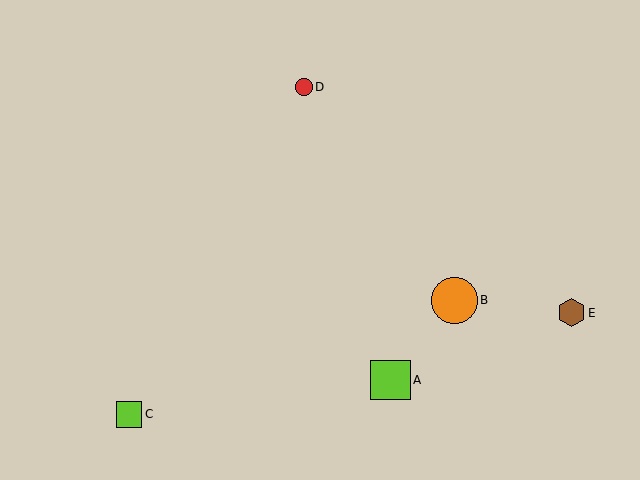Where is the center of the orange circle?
The center of the orange circle is at (454, 300).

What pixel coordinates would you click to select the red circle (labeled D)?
Click at (304, 87) to select the red circle D.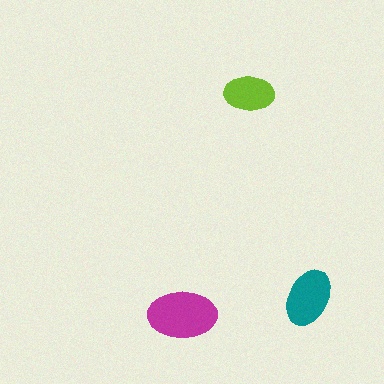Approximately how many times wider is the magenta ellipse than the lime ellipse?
About 1.5 times wider.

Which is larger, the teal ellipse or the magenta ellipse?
The magenta one.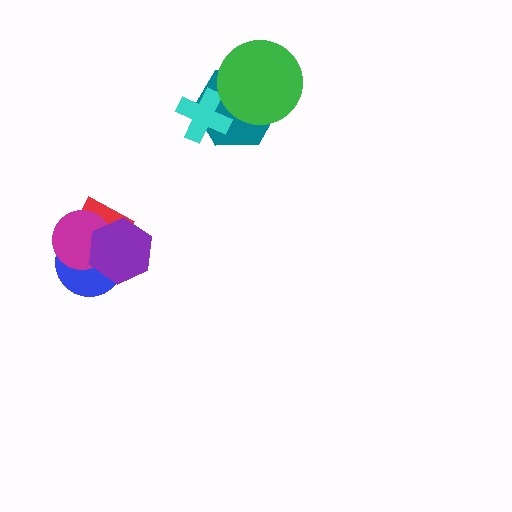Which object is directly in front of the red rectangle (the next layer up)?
The blue circle is directly in front of the red rectangle.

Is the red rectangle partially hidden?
Yes, it is partially covered by another shape.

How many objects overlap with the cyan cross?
1 object overlaps with the cyan cross.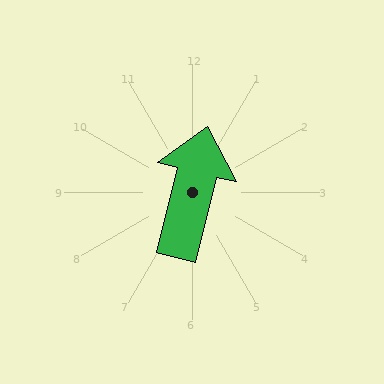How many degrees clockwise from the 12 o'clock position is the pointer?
Approximately 14 degrees.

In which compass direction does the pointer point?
North.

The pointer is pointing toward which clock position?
Roughly 12 o'clock.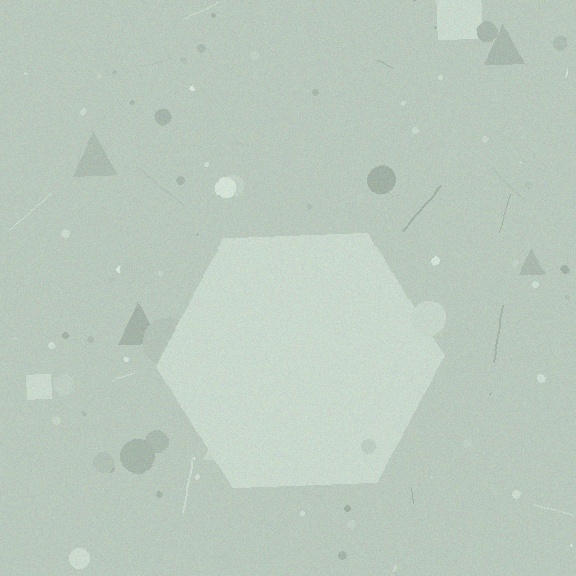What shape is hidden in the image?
A hexagon is hidden in the image.